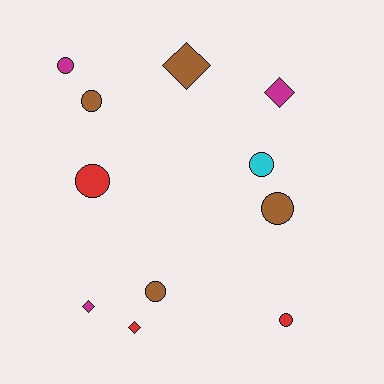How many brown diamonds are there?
There is 1 brown diamond.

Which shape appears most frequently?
Circle, with 7 objects.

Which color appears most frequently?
Brown, with 4 objects.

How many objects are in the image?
There are 11 objects.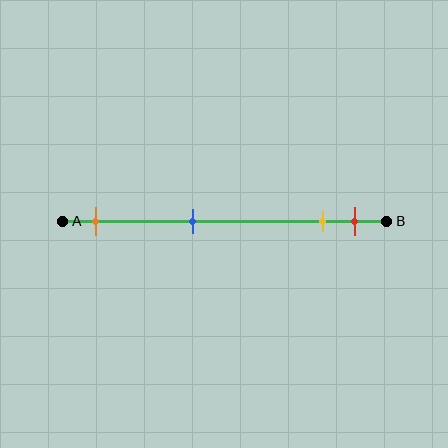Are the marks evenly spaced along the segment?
No, the marks are not evenly spaced.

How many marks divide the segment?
There are 4 marks dividing the segment.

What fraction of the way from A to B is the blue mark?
The blue mark is approximately 40% (0.4) of the way from A to B.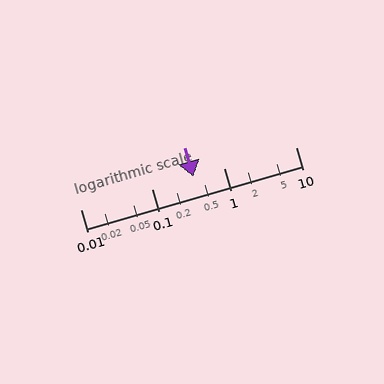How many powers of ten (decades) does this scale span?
The scale spans 3 decades, from 0.01 to 10.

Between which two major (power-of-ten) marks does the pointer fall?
The pointer is between 0.1 and 1.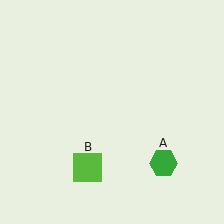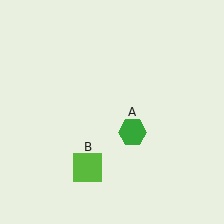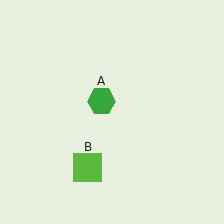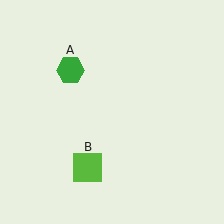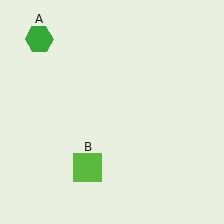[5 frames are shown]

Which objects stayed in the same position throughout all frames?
Lime square (object B) remained stationary.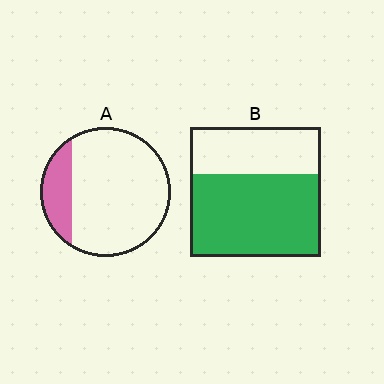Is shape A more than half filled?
No.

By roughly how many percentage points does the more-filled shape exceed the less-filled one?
By roughly 45 percentage points (B over A).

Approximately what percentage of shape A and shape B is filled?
A is approximately 20% and B is approximately 65%.